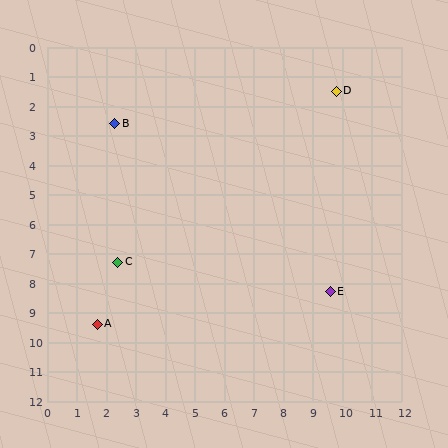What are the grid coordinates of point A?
Point A is at approximately (1.7, 9.4).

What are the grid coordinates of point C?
Point C is at approximately (2.4, 7.3).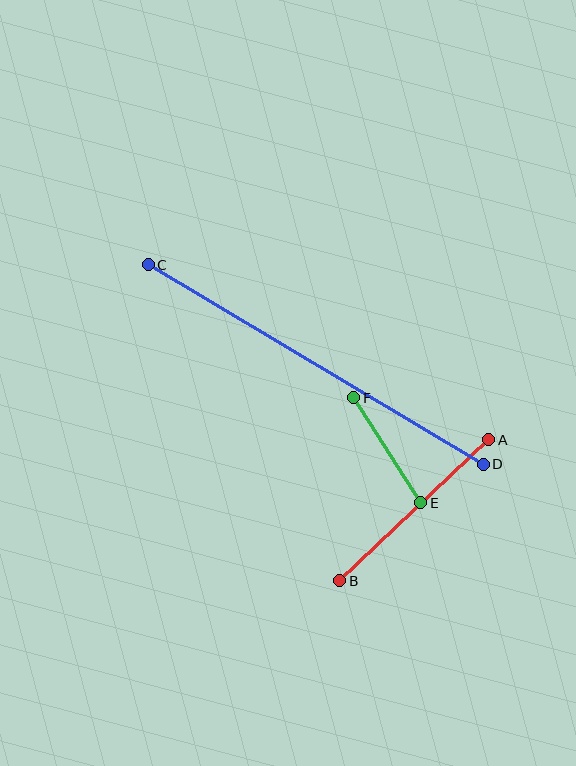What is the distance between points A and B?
The distance is approximately 205 pixels.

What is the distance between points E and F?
The distance is approximately 125 pixels.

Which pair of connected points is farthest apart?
Points C and D are farthest apart.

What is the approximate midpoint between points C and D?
The midpoint is at approximately (316, 364) pixels.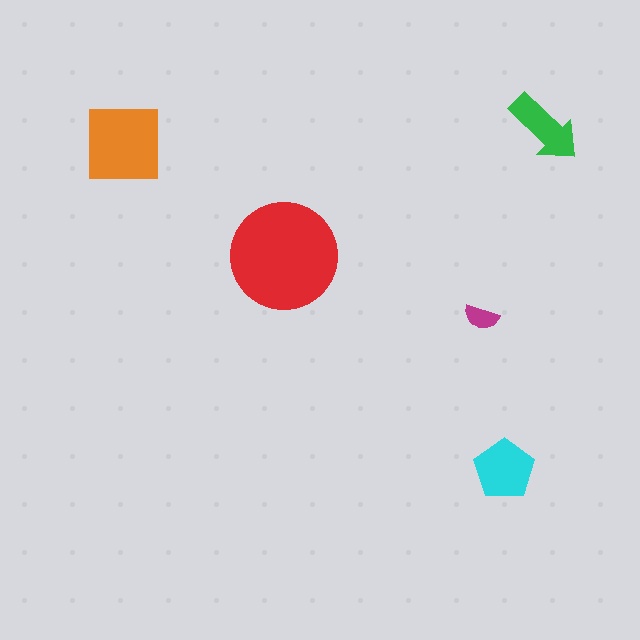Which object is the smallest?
The magenta semicircle.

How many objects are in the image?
There are 5 objects in the image.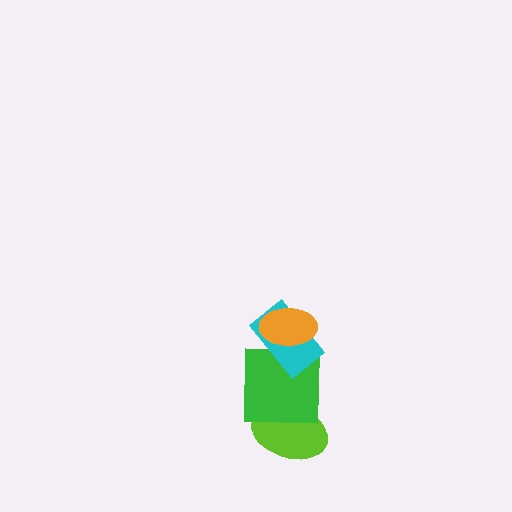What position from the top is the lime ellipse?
The lime ellipse is 4th from the top.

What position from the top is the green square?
The green square is 3rd from the top.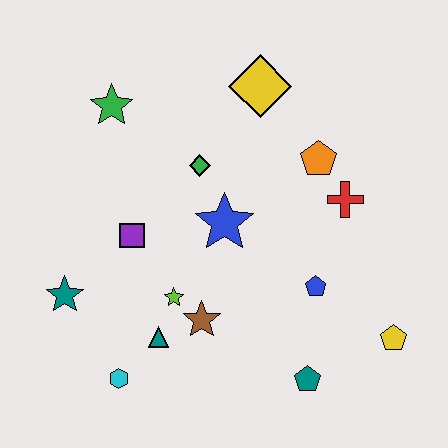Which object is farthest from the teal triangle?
The yellow diamond is farthest from the teal triangle.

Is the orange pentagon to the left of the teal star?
No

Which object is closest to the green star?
The green diamond is closest to the green star.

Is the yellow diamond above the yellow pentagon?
Yes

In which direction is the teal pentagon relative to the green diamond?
The teal pentagon is below the green diamond.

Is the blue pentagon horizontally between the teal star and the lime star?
No